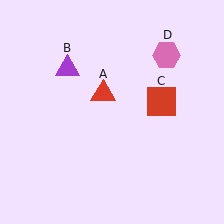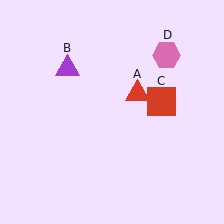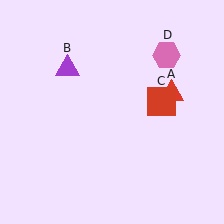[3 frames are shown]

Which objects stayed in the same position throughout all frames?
Purple triangle (object B) and red square (object C) and pink hexagon (object D) remained stationary.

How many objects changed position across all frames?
1 object changed position: red triangle (object A).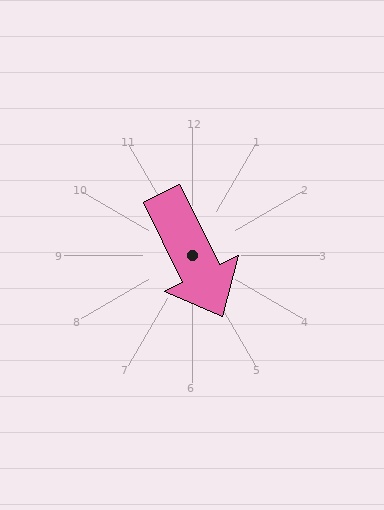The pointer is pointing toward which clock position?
Roughly 5 o'clock.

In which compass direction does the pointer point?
Southeast.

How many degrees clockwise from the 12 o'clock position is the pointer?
Approximately 154 degrees.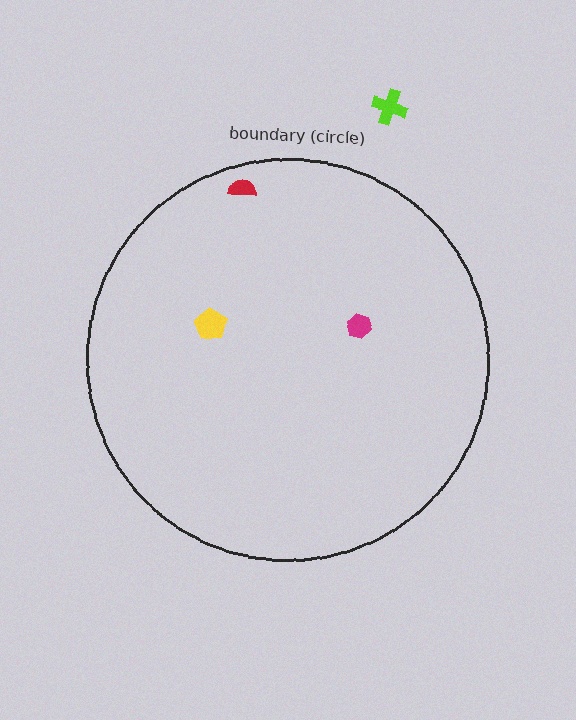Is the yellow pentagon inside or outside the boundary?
Inside.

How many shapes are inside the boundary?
3 inside, 1 outside.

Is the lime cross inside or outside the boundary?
Outside.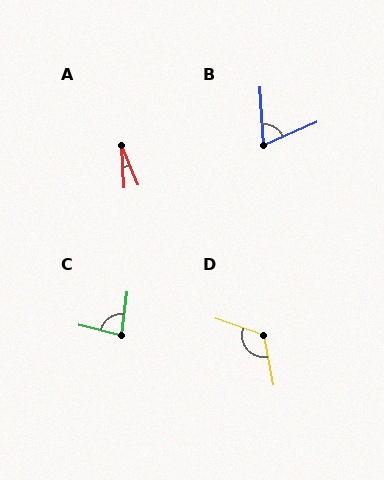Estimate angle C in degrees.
Approximately 83 degrees.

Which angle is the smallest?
A, at approximately 20 degrees.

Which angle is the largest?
D, at approximately 121 degrees.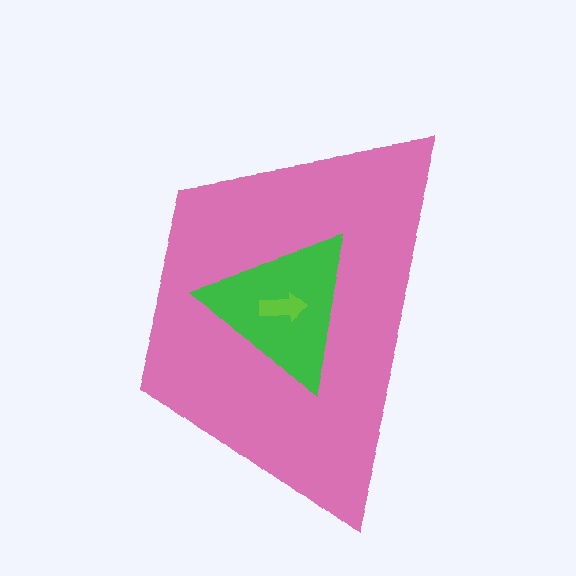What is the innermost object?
The lime arrow.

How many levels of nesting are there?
3.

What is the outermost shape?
The pink trapezoid.